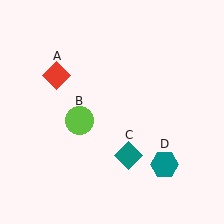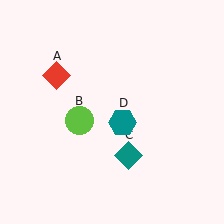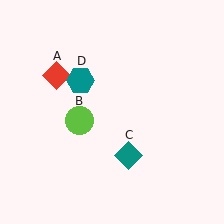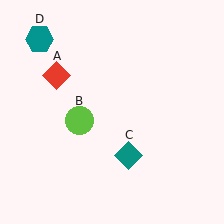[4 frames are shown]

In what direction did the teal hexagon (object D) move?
The teal hexagon (object D) moved up and to the left.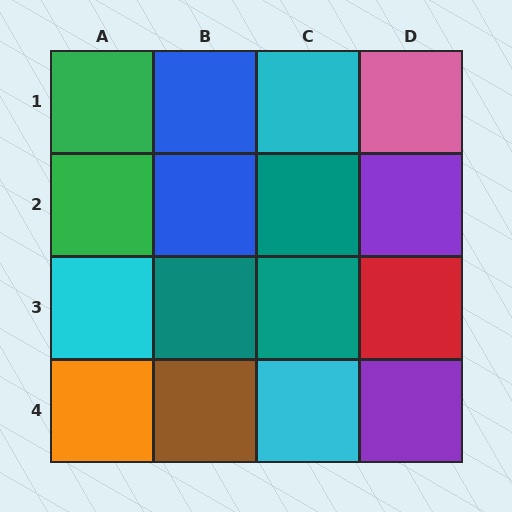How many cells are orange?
1 cell is orange.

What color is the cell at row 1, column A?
Green.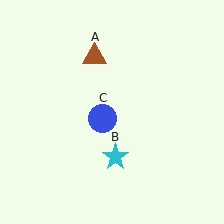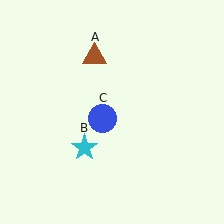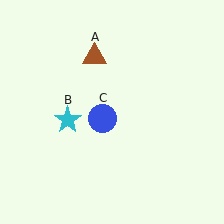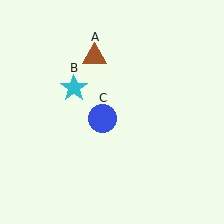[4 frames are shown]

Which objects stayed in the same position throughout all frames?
Brown triangle (object A) and blue circle (object C) remained stationary.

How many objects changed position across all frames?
1 object changed position: cyan star (object B).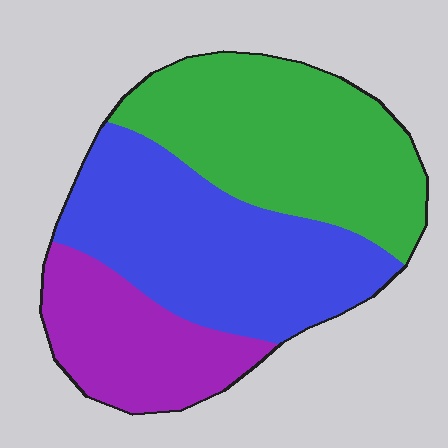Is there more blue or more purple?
Blue.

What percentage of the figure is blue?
Blue takes up between a third and a half of the figure.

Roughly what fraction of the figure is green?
Green covers roughly 40% of the figure.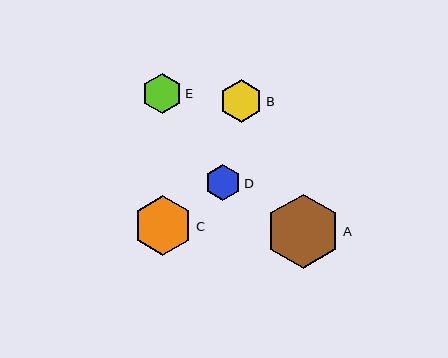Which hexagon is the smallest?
Hexagon D is the smallest with a size of approximately 36 pixels.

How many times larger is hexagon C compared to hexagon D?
Hexagon C is approximately 1.7 times the size of hexagon D.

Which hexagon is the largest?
Hexagon A is the largest with a size of approximately 74 pixels.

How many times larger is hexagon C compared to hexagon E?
Hexagon C is approximately 1.5 times the size of hexagon E.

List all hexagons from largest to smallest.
From largest to smallest: A, C, B, E, D.